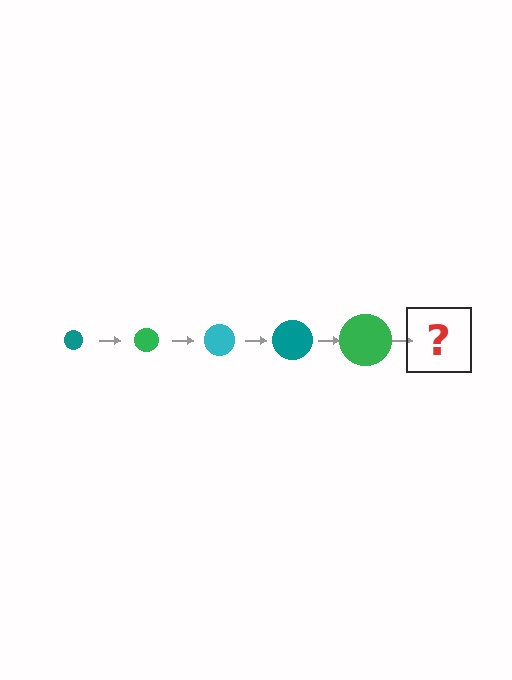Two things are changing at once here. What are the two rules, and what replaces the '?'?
The two rules are that the circle grows larger each step and the color cycles through teal, green, and cyan. The '?' should be a cyan circle, larger than the previous one.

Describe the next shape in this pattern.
It should be a cyan circle, larger than the previous one.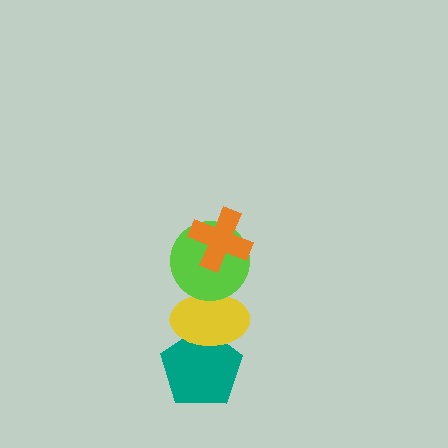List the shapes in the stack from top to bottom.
From top to bottom: the orange cross, the lime circle, the yellow ellipse, the teal pentagon.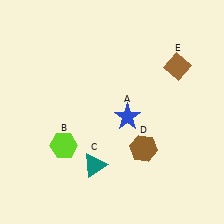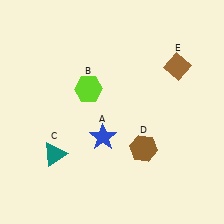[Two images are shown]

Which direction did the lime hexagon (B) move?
The lime hexagon (B) moved up.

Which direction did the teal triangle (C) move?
The teal triangle (C) moved left.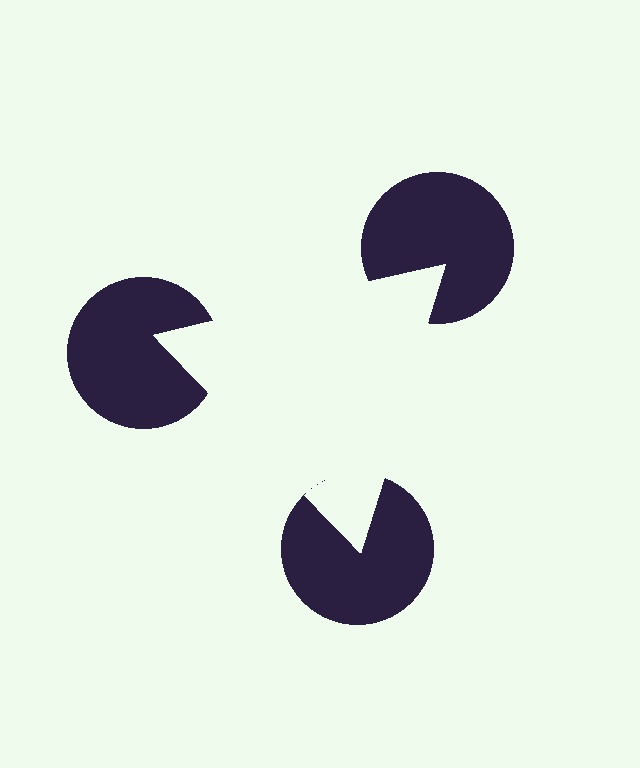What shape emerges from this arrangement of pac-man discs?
An illusory triangle — its edges are inferred from the aligned wedge cuts in the pac-man discs, not physically drawn.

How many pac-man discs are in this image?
There are 3 — one at each vertex of the illusory triangle.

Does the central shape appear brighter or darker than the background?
It typically appears slightly brighter than the background, even though no actual brightness change is drawn.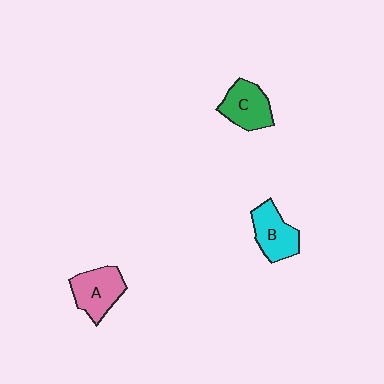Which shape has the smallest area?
Shape B (cyan).